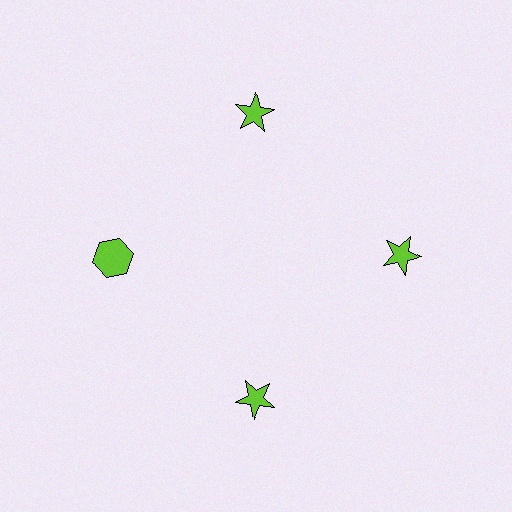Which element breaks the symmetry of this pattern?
The lime hexagon at roughly the 9 o'clock position breaks the symmetry. All other shapes are lime stars.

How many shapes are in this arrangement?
There are 4 shapes arranged in a ring pattern.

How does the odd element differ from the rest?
It has a different shape: hexagon instead of star.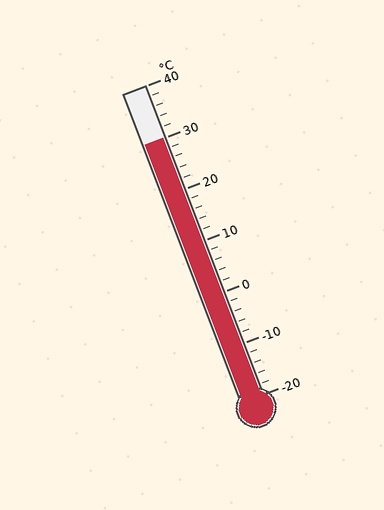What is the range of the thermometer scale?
The thermometer scale ranges from -20°C to 40°C.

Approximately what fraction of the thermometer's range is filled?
The thermometer is filled to approximately 85% of its range.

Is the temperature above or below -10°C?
The temperature is above -10°C.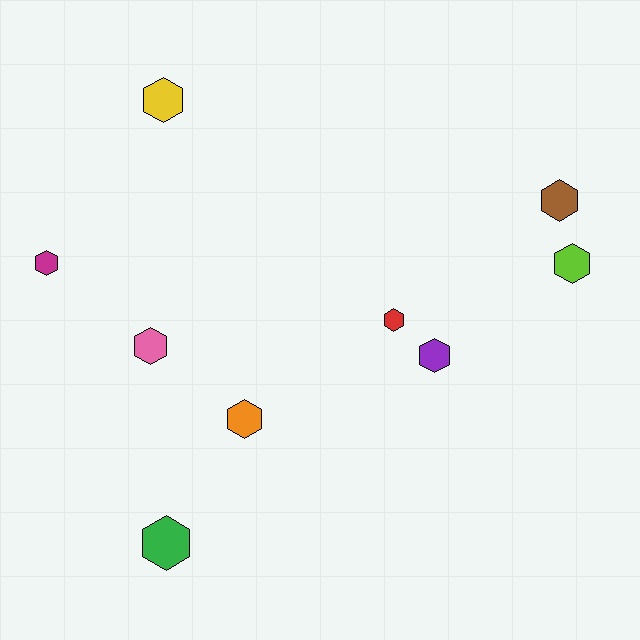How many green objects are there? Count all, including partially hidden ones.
There is 1 green object.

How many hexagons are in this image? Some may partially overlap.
There are 9 hexagons.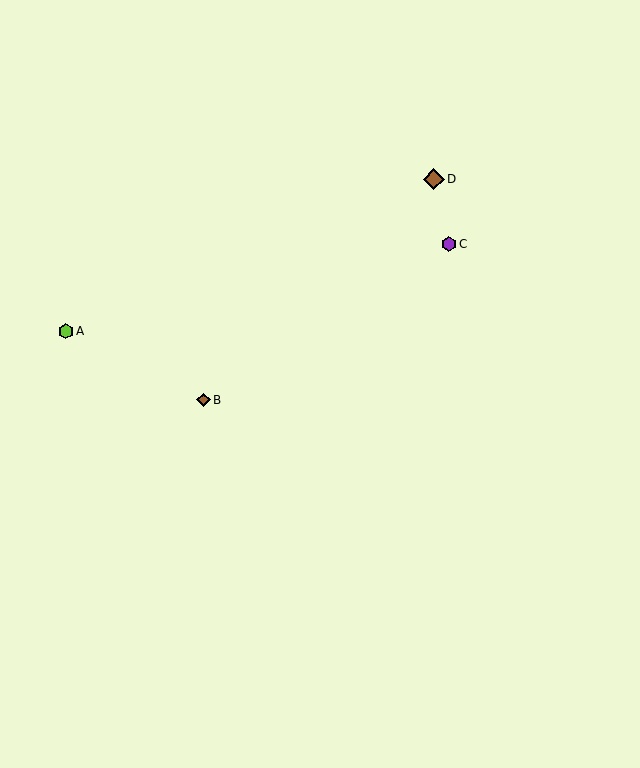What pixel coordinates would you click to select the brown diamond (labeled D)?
Click at (434, 179) to select the brown diamond D.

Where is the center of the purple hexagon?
The center of the purple hexagon is at (449, 244).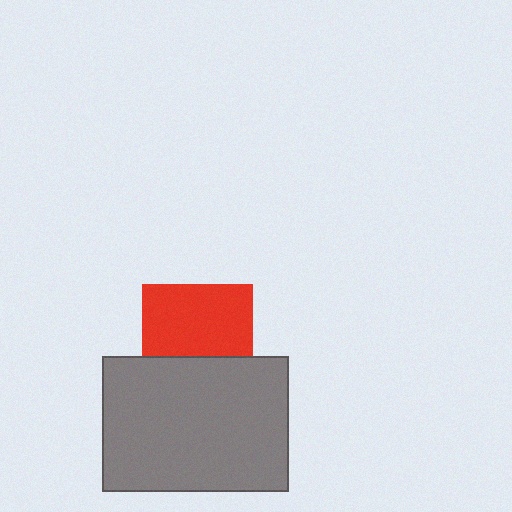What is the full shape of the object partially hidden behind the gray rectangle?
The partially hidden object is a red square.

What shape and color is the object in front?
The object in front is a gray rectangle.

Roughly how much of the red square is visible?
Most of it is visible (roughly 65%).